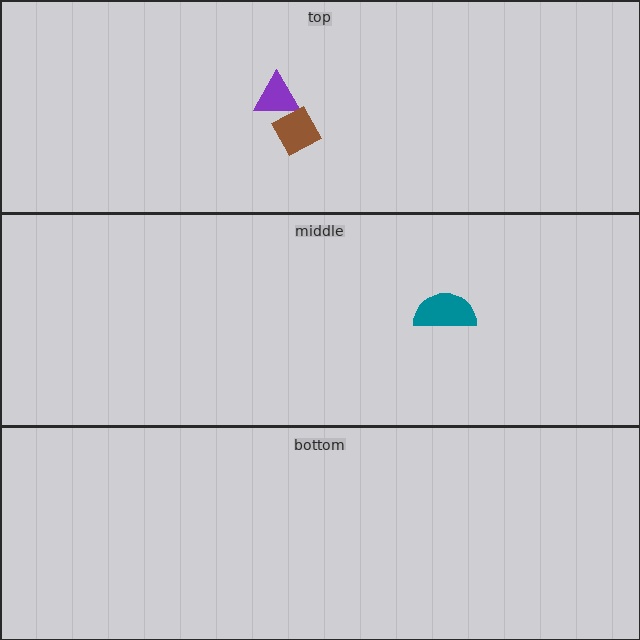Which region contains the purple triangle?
The top region.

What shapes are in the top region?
The purple triangle, the brown diamond.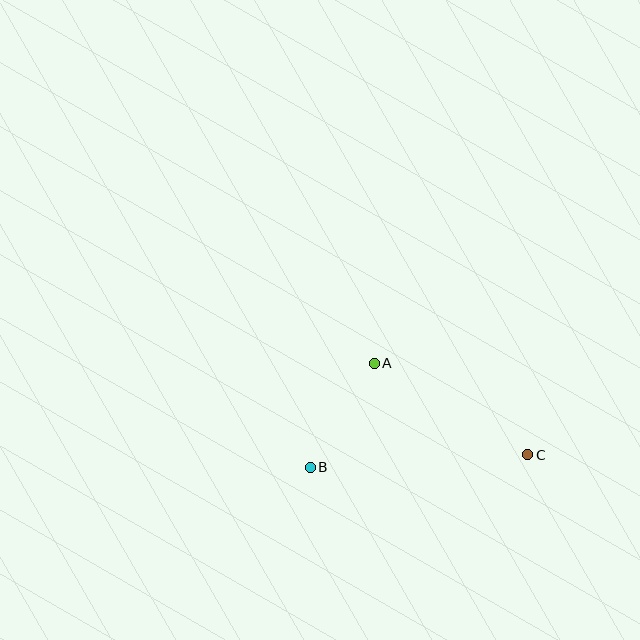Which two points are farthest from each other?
Points B and C are farthest from each other.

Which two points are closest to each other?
Points A and B are closest to each other.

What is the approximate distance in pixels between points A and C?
The distance between A and C is approximately 179 pixels.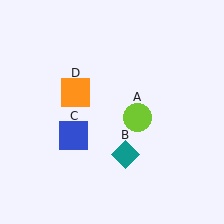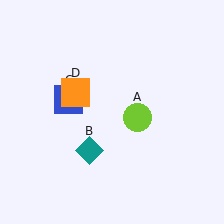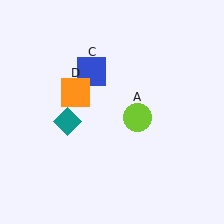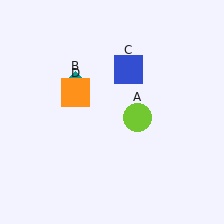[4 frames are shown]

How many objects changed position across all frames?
2 objects changed position: teal diamond (object B), blue square (object C).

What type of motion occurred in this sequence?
The teal diamond (object B), blue square (object C) rotated clockwise around the center of the scene.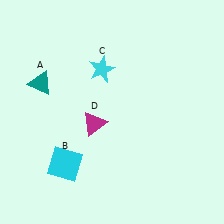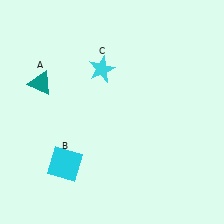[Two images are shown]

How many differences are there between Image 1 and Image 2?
There is 1 difference between the two images.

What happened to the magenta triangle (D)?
The magenta triangle (D) was removed in Image 2. It was in the bottom-left area of Image 1.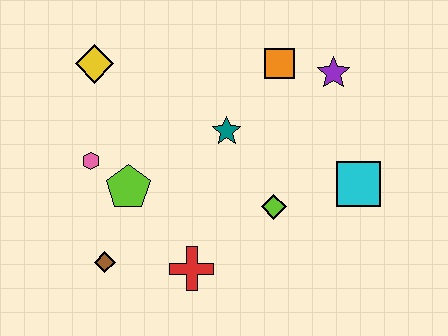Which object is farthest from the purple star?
The brown diamond is farthest from the purple star.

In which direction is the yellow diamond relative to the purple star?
The yellow diamond is to the left of the purple star.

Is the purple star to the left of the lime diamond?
No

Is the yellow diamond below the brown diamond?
No